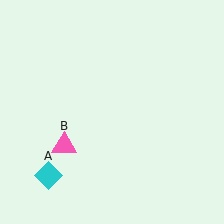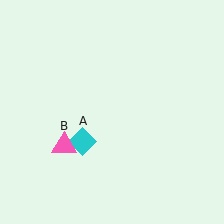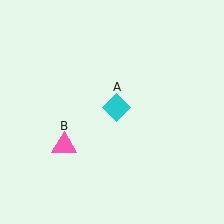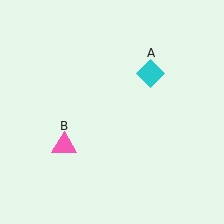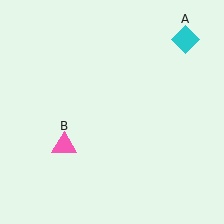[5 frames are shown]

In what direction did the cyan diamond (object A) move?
The cyan diamond (object A) moved up and to the right.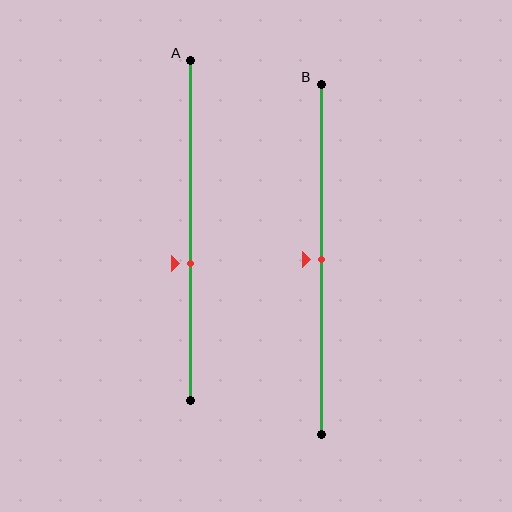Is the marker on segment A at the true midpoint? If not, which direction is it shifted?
No, the marker on segment A is shifted downward by about 10% of the segment length.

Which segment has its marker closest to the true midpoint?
Segment B has its marker closest to the true midpoint.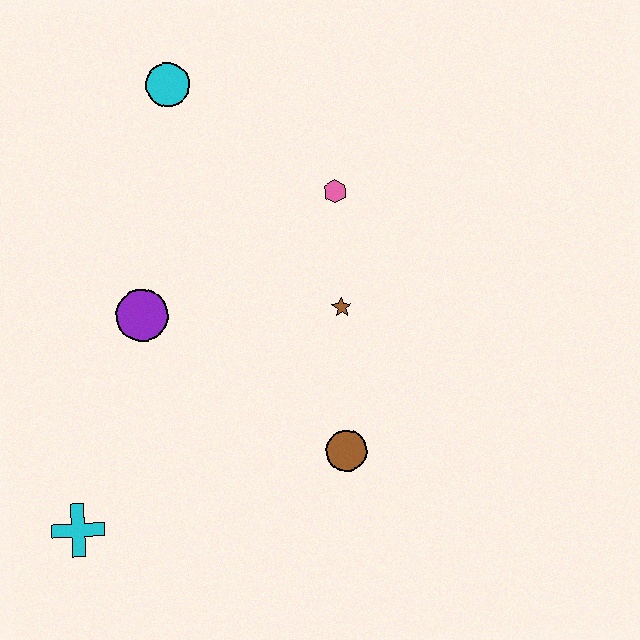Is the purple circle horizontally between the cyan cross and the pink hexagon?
Yes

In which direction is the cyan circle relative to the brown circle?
The cyan circle is above the brown circle.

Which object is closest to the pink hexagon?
The brown star is closest to the pink hexagon.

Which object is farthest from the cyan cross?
The cyan circle is farthest from the cyan cross.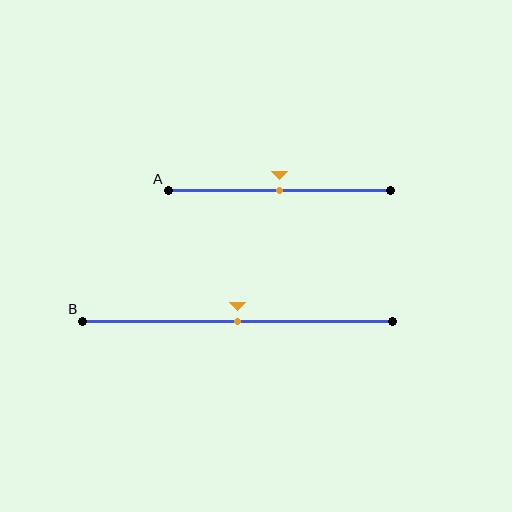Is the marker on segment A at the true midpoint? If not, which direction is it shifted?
Yes, the marker on segment A is at the true midpoint.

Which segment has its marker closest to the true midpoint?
Segment A has its marker closest to the true midpoint.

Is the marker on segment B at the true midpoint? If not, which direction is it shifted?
Yes, the marker on segment B is at the true midpoint.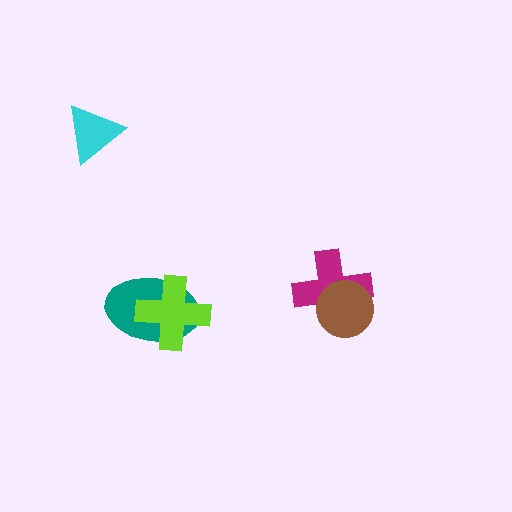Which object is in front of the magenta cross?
The brown circle is in front of the magenta cross.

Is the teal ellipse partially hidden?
Yes, it is partially covered by another shape.